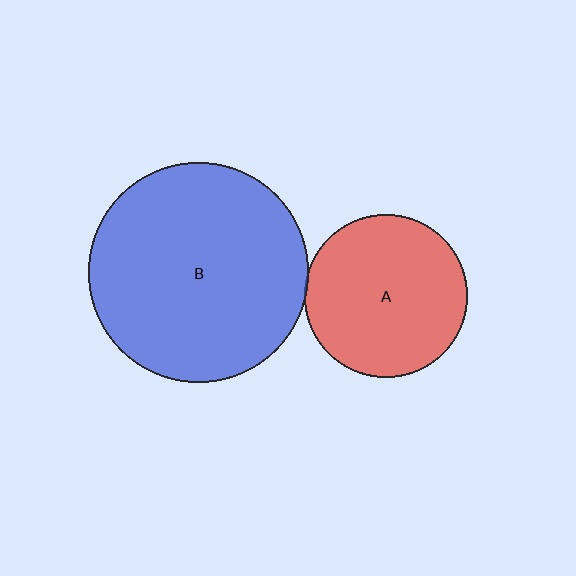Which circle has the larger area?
Circle B (blue).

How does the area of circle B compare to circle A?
Approximately 1.8 times.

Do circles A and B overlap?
Yes.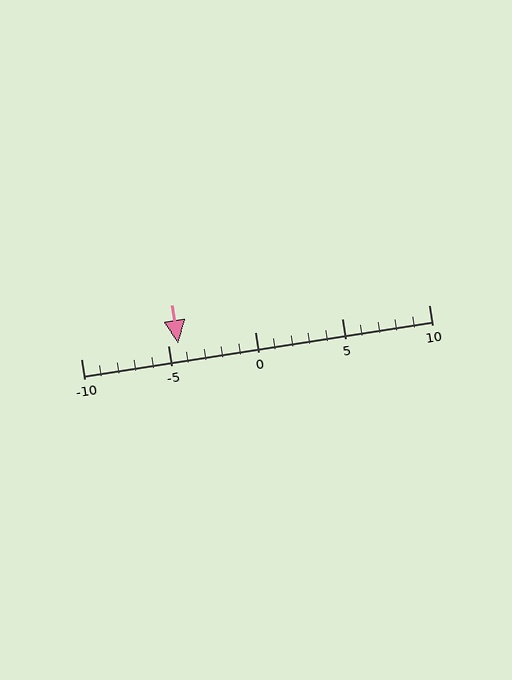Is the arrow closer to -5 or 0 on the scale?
The arrow is closer to -5.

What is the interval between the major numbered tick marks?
The major tick marks are spaced 5 units apart.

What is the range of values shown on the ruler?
The ruler shows values from -10 to 10.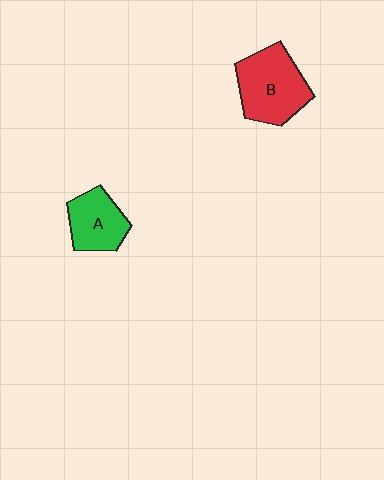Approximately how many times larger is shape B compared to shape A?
Approximately 1.5 times.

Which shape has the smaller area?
Shape A (green).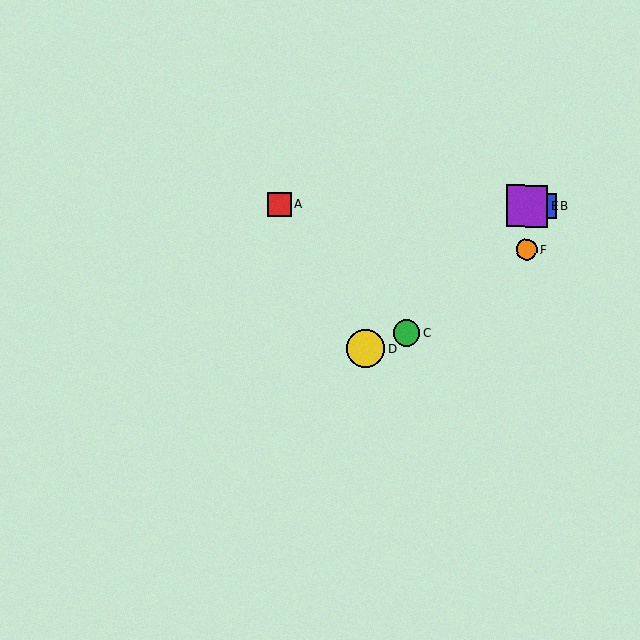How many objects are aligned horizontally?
3 objects (A, B, E) are aligned horizontally.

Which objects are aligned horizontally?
Objects A, B, E are aligned horizontally.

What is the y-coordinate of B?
Object B is at y≈206.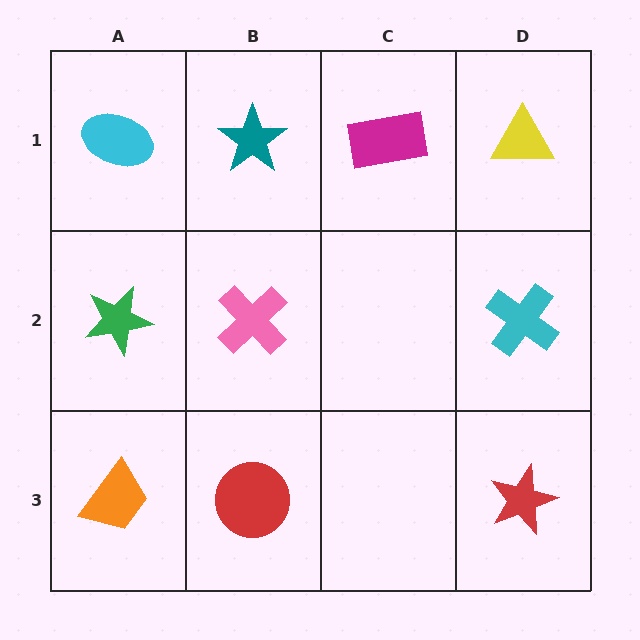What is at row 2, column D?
A cyan cross.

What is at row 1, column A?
A cyan ellipse.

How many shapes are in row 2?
3 shapes.